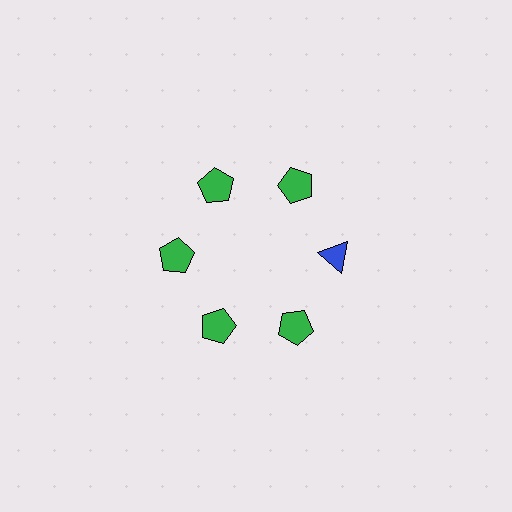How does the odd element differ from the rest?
It differs in both color (blue instead of green) and shape (triangle instead of pentagon).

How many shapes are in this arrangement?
There are 6 shapes arranged in a ring pattern.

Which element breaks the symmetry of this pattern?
The blue triangle at roughly the 3 o'clock position breaks the symmetry. All other shapes are green pentagons.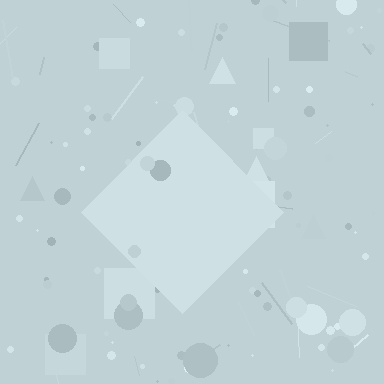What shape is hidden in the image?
A diamond is hidden in the image.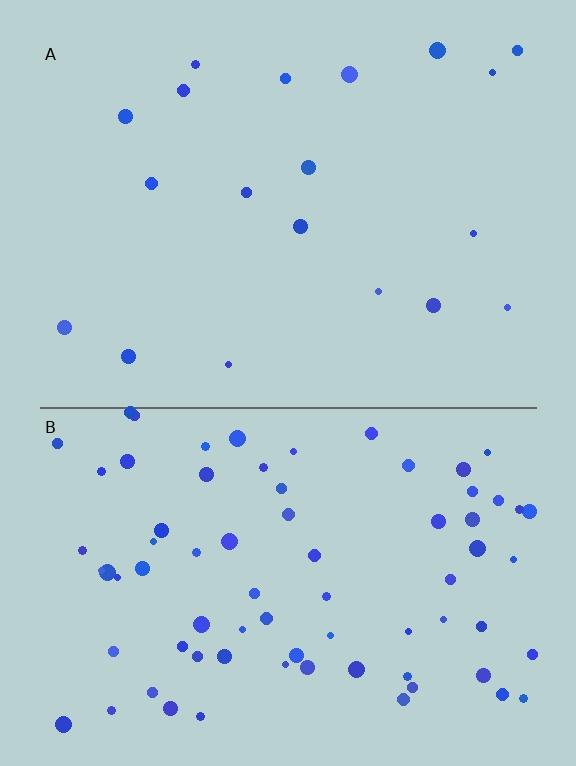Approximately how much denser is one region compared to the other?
Approximately 3.9× — region B over region A.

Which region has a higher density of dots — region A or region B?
B (the bottom).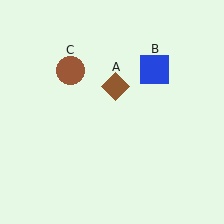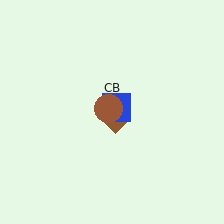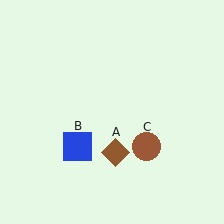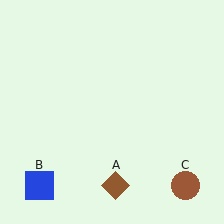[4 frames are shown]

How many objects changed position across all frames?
3 objects changed position: brown diamond (object A), blue square (object B), brown circle (object C).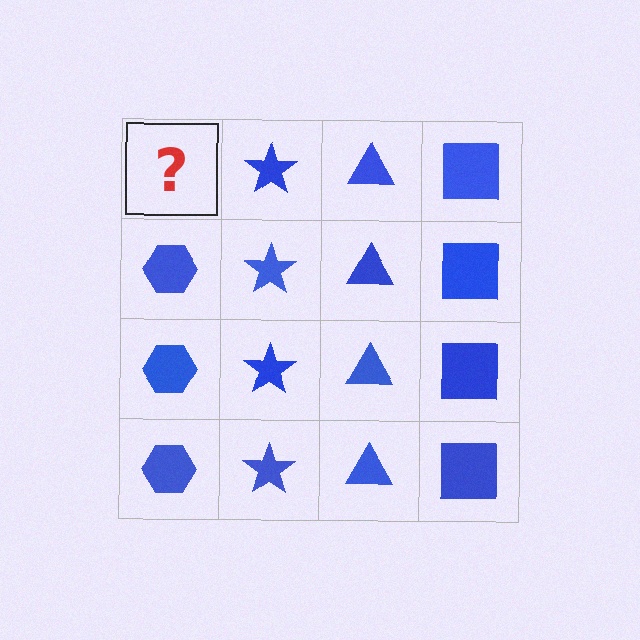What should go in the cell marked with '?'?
The missing cell should contain a blue hexagon.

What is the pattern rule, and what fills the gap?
The rule is that each column has a consistent shape. The gap should be filled with a blue hexagon.